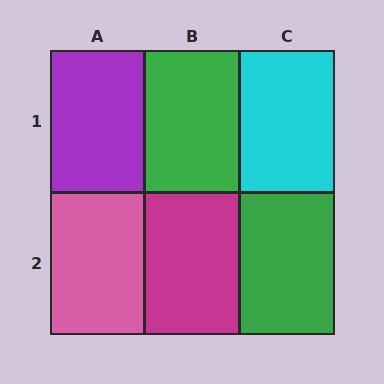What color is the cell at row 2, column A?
Pink.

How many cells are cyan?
1 cell is cyan.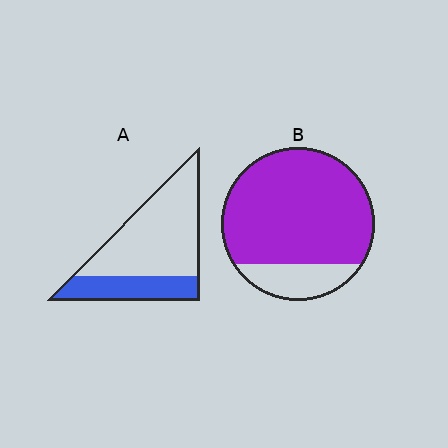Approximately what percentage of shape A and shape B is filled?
A is approximately 30% and B is approximately 80%.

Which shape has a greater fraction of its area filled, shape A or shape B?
Shape B.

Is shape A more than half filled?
No.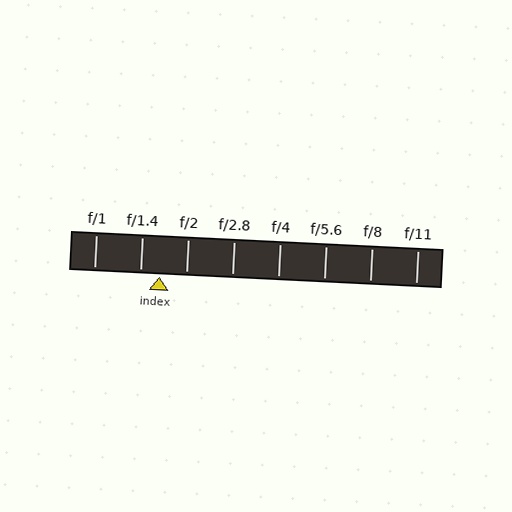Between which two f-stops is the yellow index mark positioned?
The index mark is between f/1.4 and f/2.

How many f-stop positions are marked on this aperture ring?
There are 8 f-stop positions marked.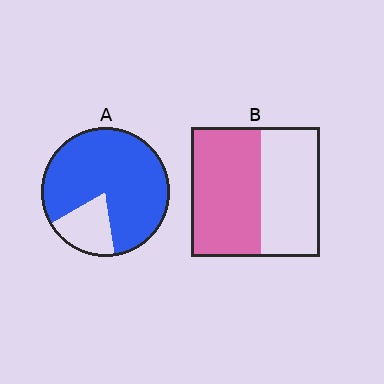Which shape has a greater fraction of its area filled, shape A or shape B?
Shape A.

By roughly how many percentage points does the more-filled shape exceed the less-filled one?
By roughly 25 percentage points (A over B).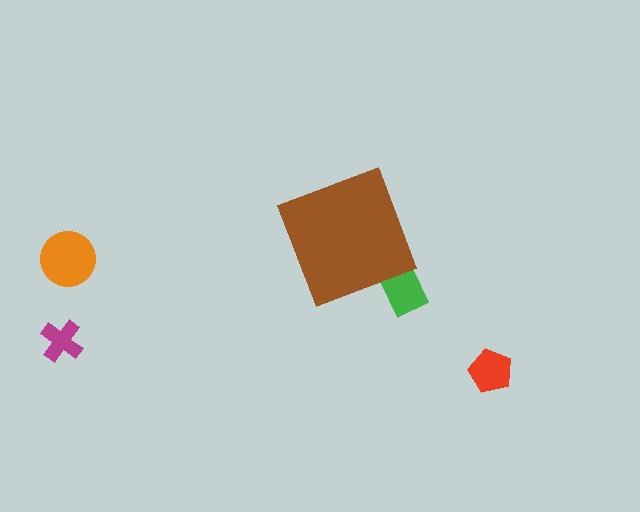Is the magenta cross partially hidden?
No, the magenta cross is fully visible.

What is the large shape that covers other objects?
A brown diamond.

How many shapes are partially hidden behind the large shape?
1 shape is partially hidden.